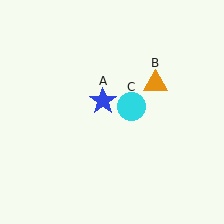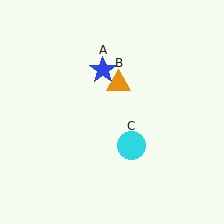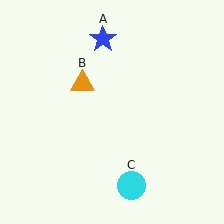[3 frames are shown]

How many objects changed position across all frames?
3 objects changed position: blue star (object A), orange triangle (object B), cyan circle (object C).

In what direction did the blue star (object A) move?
The blue star (object A) moved up.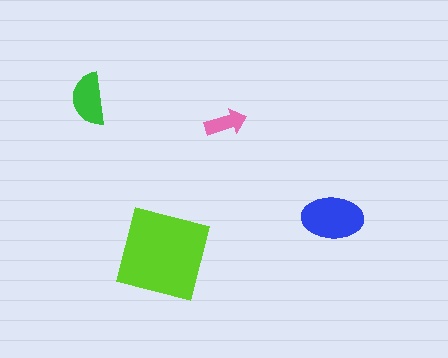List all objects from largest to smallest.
The lime square, the blue ellipse, the green semicircle, the pink arrow.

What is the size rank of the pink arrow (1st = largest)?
4th.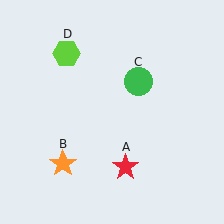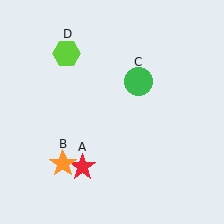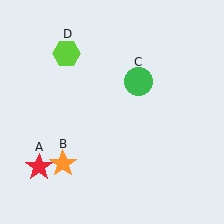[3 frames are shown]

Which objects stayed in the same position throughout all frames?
Orange star (object B) and green circle (object C) and lime hexagon (object D) remained stationary.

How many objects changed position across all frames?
1 object changed position: red star (object A).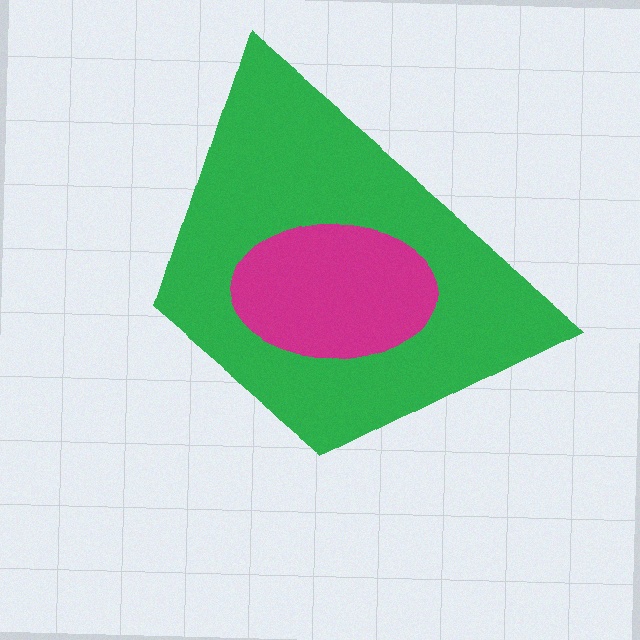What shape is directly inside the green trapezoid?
The magenta ellipse.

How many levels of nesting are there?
2.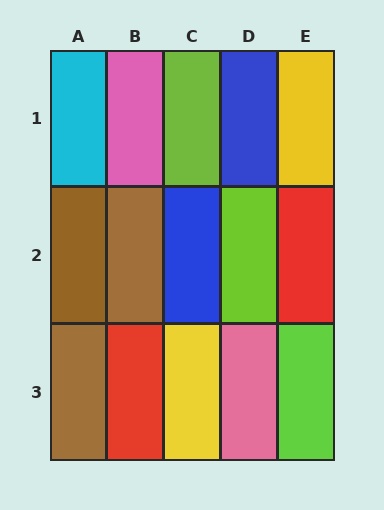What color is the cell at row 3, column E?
Lime.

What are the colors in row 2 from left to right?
Brown, brown, blue, lime, red.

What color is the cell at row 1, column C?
Lime.